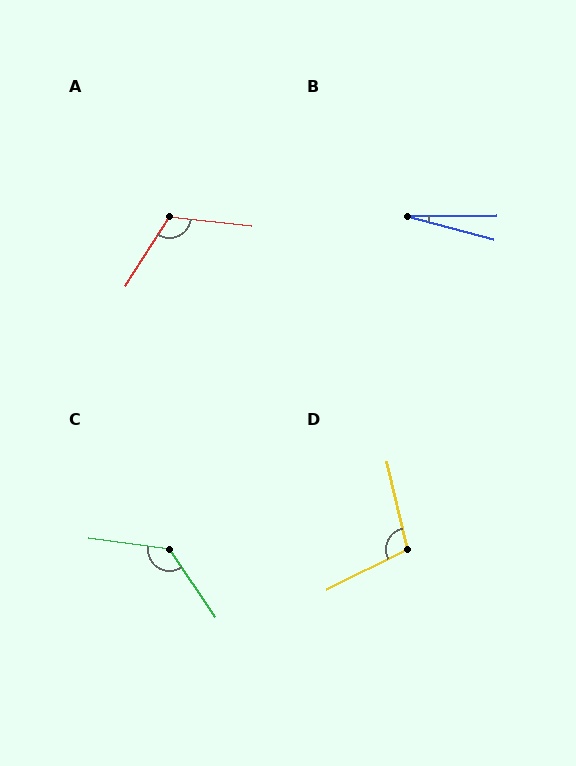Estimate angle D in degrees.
Approximately 104 degrees.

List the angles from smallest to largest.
B (16°), D (104°), A (117°), C (132°).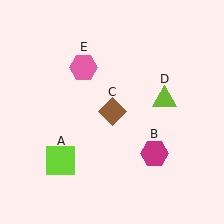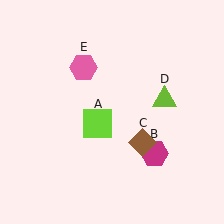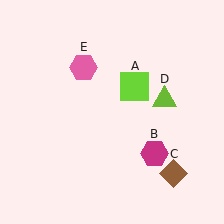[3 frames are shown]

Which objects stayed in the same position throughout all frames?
Magenta hexagon (object B) and lime triangle (object D) and pink hexagon (object E) remained stationary.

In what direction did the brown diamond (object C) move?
The brown diamond (object C) moved down and to the right.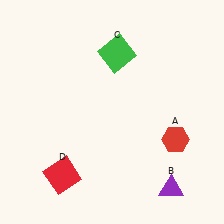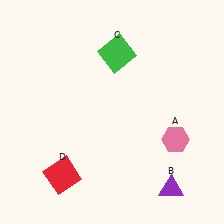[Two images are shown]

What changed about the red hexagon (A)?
In Image 1, A is red. In Image 2, it changed to pink.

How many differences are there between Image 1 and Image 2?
There is 1 difference between the two images.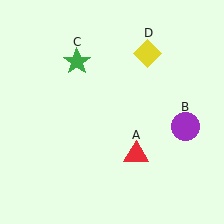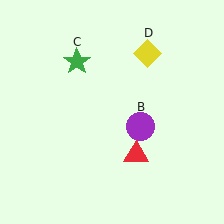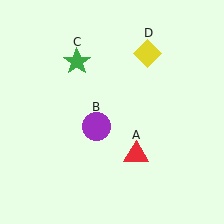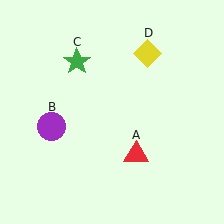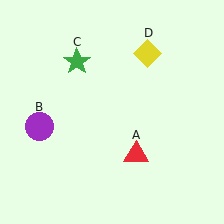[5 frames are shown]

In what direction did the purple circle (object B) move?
The purple circle (object B) moved left.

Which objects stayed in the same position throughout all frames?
Red triangle (object A) and green star (object C) and yellow diamond (object D) remained stationary.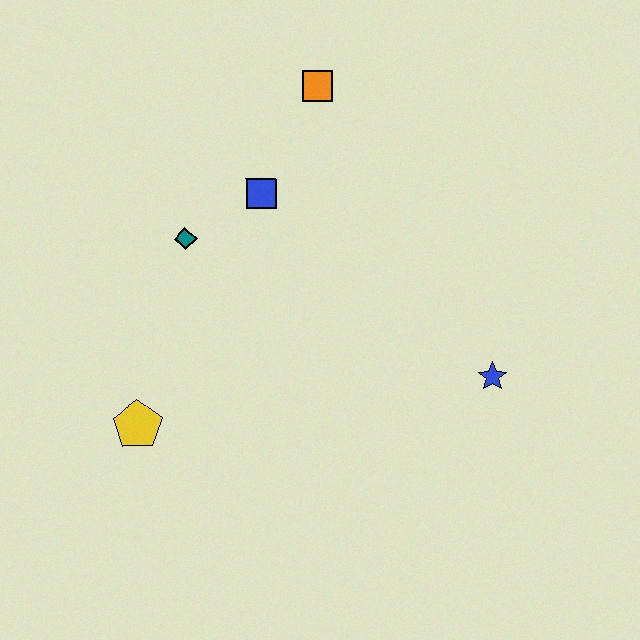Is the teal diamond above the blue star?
Yes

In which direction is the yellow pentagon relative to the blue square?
The yellow pentagon is below the blue square.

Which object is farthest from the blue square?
The blue star is farthest from the blue square.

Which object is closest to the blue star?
The blue square is closest to the blue star.